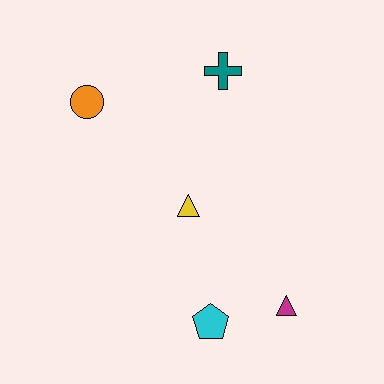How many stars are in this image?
There are no stars.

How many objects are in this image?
There are 5 objects.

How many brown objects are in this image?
There are no brown objects.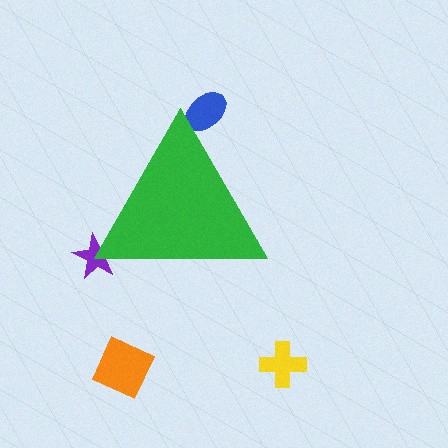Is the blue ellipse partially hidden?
Yes, the blue ellipse is partially hidden behind the green triangle.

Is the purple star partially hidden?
Yes, the purple star is partially hidden behind the green triangle.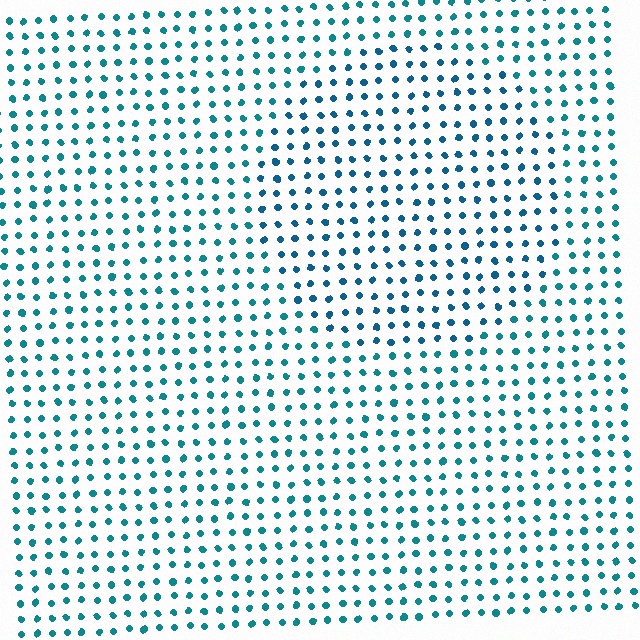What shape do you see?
I see a circle.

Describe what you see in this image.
The image is filled with small teal elements in a uniform arrangement. A circle-shaped region is visible where the elements are tinted to a slightly different hue, forming a subtle color boundary.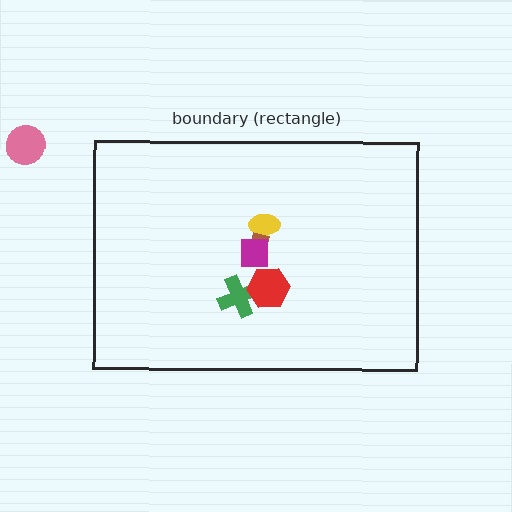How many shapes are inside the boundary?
5 inside, 1 outside.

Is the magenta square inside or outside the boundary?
Inside.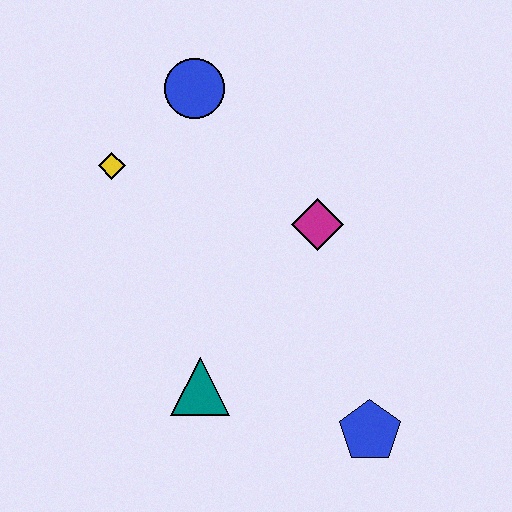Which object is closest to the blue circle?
The yellow diamond is closest to the blue circle.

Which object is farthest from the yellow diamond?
The blue pentagon is farthest from the yellow diamond.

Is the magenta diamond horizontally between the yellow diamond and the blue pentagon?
Yes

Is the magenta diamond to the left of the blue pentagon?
Yes